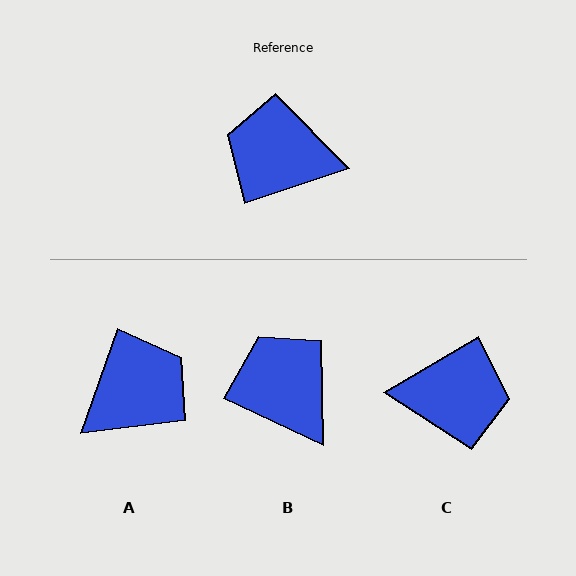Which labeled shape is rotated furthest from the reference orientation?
C, about 168 degrees away.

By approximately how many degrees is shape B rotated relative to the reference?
Approximately 43 degrees clockwise.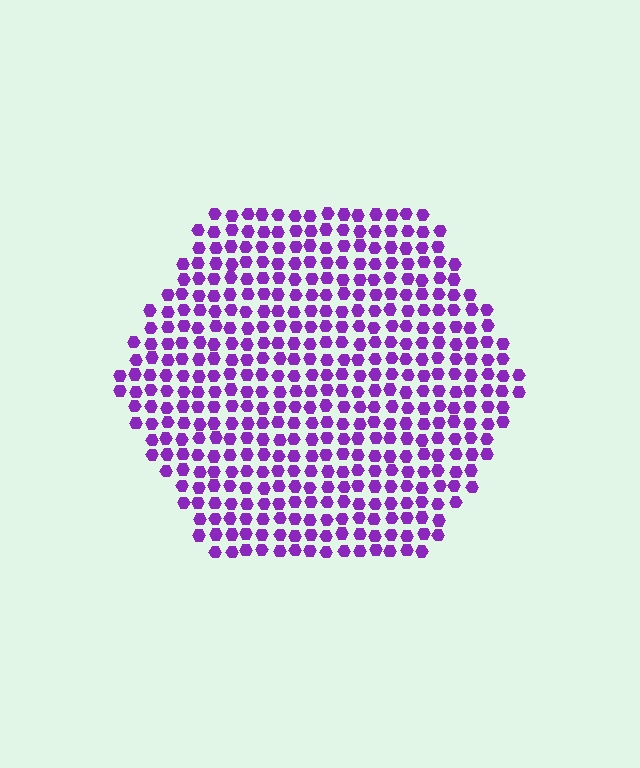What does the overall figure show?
The overall figure shows a hexagon.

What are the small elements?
The small elements are hexagons.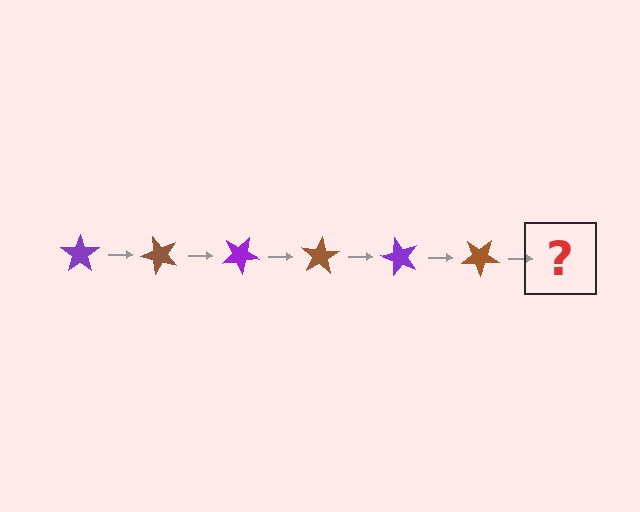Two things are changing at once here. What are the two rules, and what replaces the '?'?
The two rules are that it rotates 50 degrees each step and the color cycles through purple and brown. The '?' should be a purple star, rotated 300 degrees from the start.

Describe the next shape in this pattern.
It should be a purple star, rotated 300 degrees from the start.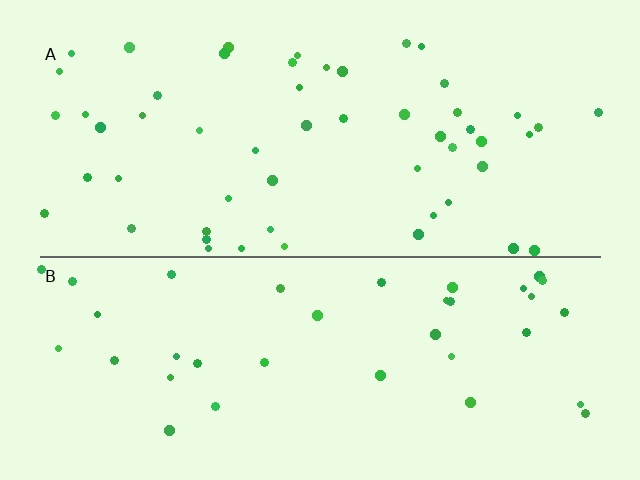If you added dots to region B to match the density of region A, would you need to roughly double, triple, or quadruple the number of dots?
Approximately double.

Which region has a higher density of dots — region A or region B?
A (the top).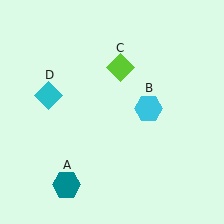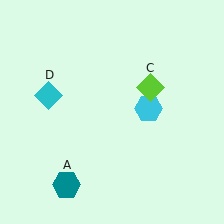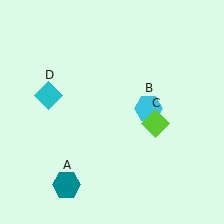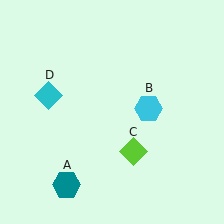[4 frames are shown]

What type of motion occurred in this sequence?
The lime diamond (object C) rotated clockwise around the center of the scene.